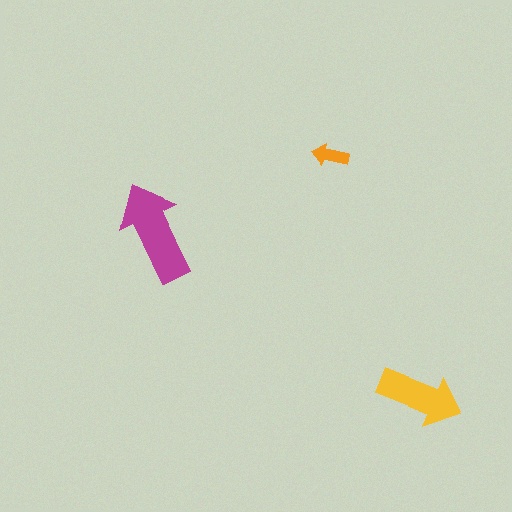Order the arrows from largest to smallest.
the magenta one, the yellow one, the orange one.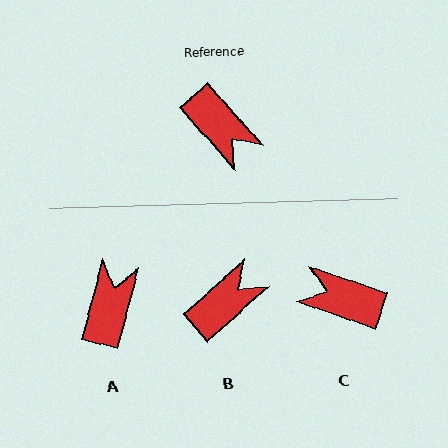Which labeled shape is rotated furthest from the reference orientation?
C, about 151 degrees away.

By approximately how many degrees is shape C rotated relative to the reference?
Approximately 151 degrees clockwise.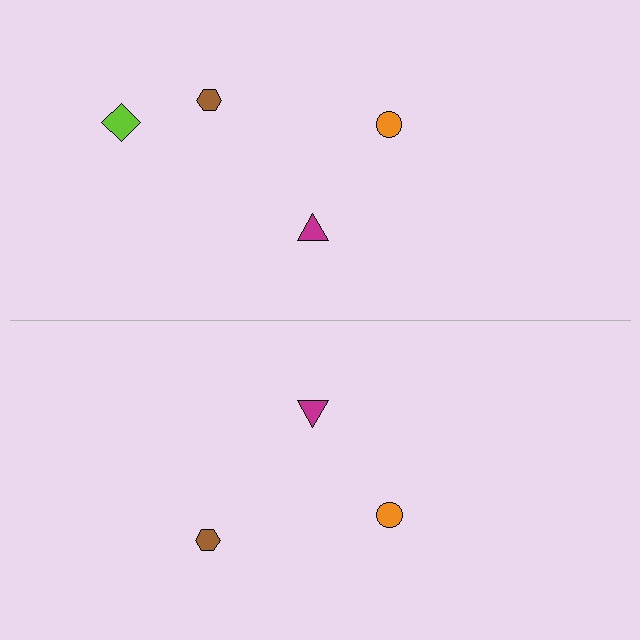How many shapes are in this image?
There are 7 shapes in this image.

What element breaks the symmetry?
A lime diamond is missing from the bottom side.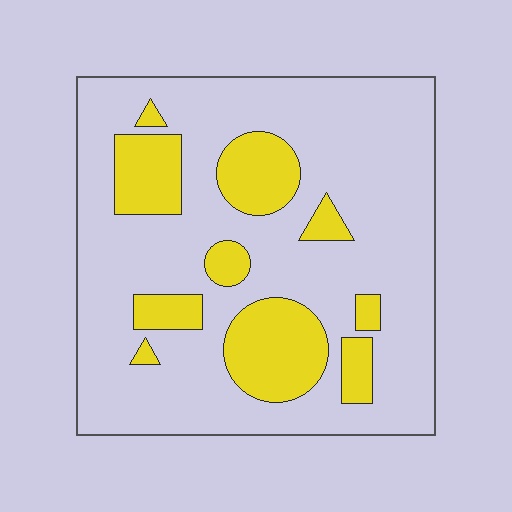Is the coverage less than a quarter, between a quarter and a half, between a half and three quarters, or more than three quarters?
Less than a quarter.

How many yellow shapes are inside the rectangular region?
10.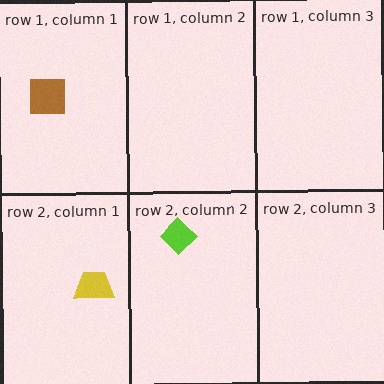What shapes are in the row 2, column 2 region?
The lime diamond.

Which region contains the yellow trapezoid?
The row 2, column 1 region.